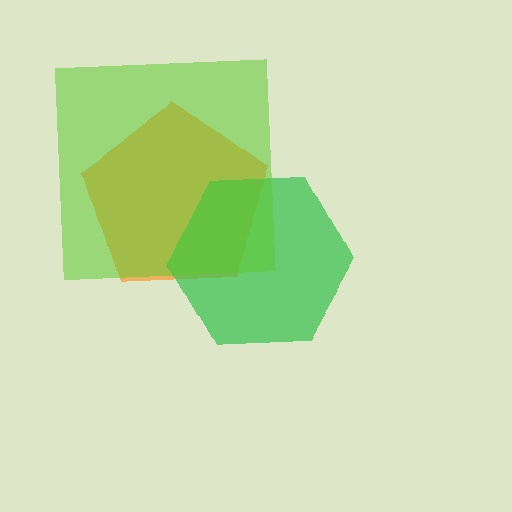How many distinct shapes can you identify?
There are 3 distinct shapes: an orange pentagon, a green hexagon, a lime square.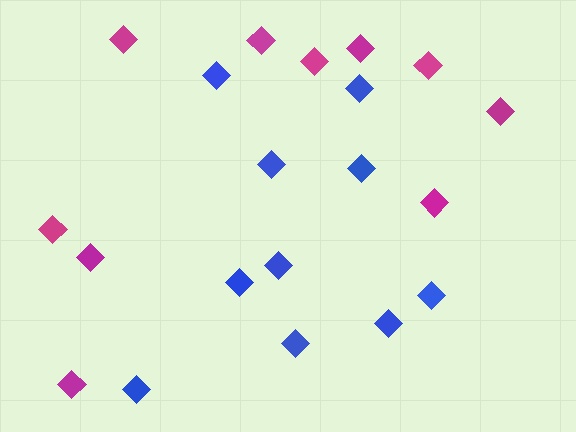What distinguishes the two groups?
There are 2 groups: one group of blue diamonds (10) and one group of magenta diamonds (10).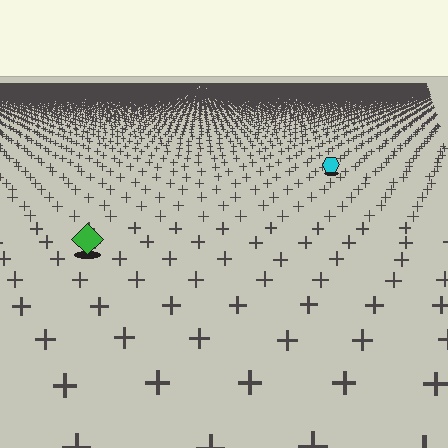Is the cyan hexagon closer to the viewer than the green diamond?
No. The green diamond is closer — you can tell from the texture gradient: the ground texture is coarser near it.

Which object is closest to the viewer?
The green diamond is closest. The texture marks near it are larger and more spread out.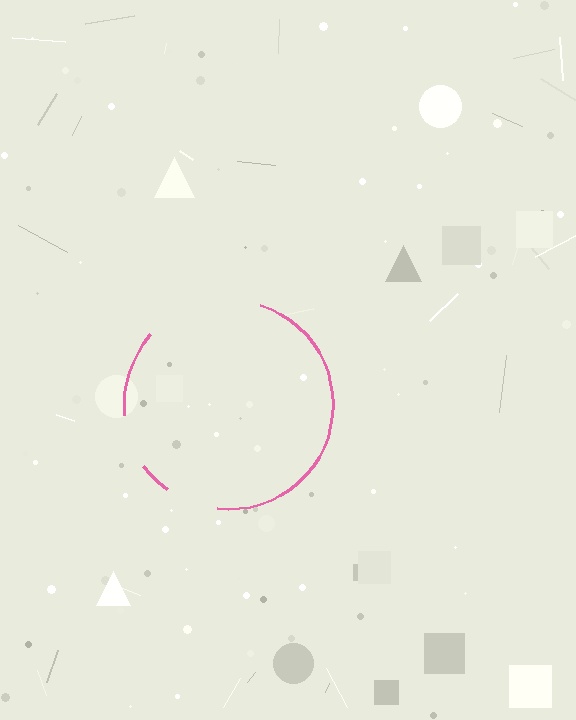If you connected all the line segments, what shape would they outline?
They would outline a circle.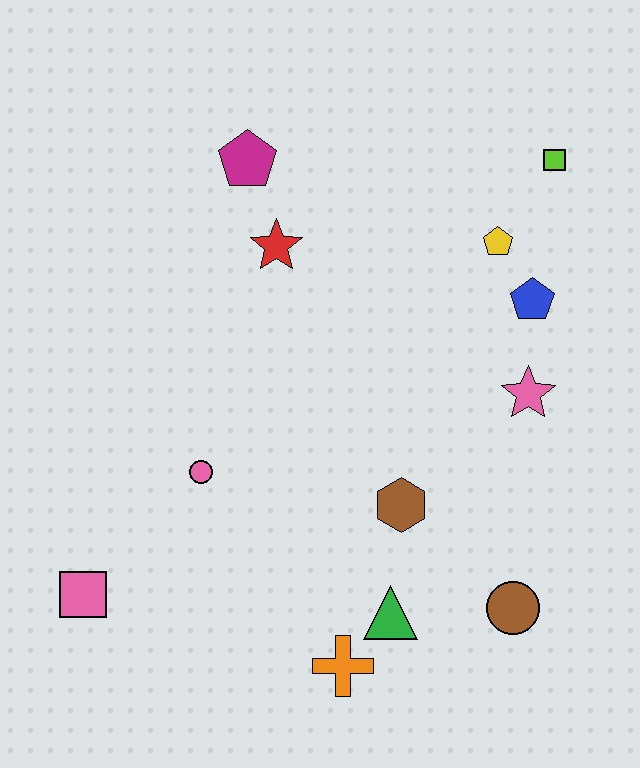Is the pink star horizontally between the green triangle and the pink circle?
No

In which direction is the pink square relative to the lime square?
The pink square is to the left of the lime square.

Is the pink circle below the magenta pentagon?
Yes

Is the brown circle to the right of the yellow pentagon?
Yes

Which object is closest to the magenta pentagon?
The red star is closest to the magenta pentagon.